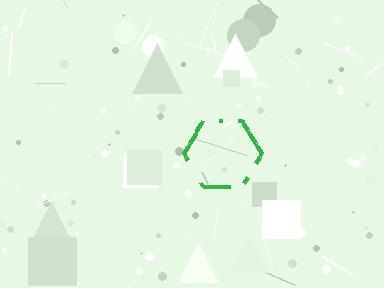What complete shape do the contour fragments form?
The contour fragments form a hexagon.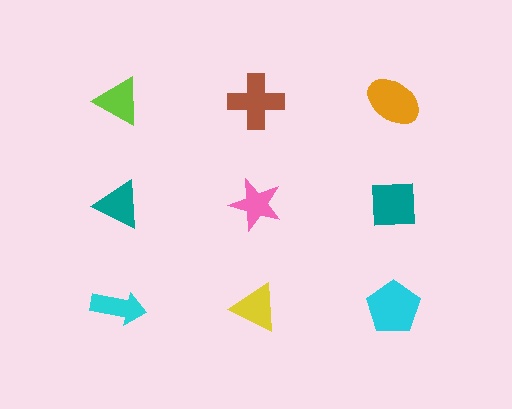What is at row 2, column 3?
A teal square.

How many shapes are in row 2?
3 shapes.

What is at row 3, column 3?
A cyan pentagon.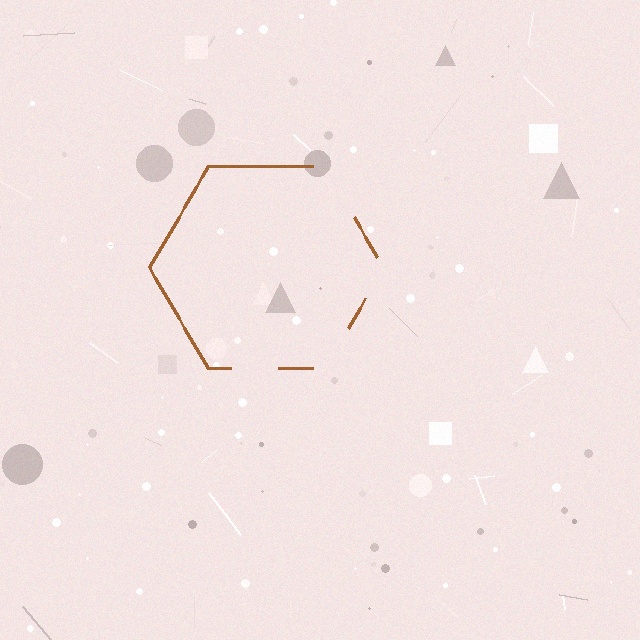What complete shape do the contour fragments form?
The contour fragments form a hexagon.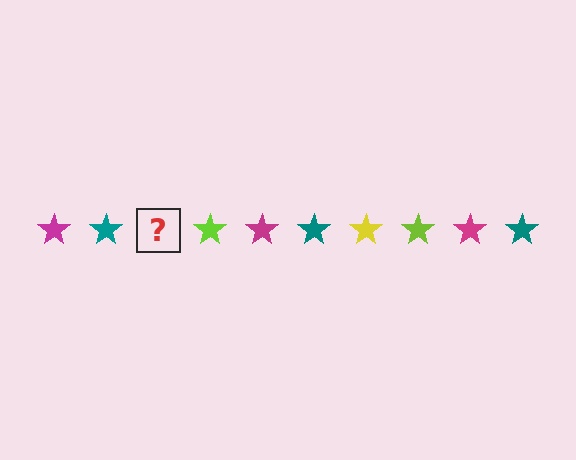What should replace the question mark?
The question mark should be replaced with a yellow star.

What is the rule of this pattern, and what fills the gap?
The rule is that the pattern cycles through magenta, teal, yellow, lime stars. The gap should be filled with a yellow star.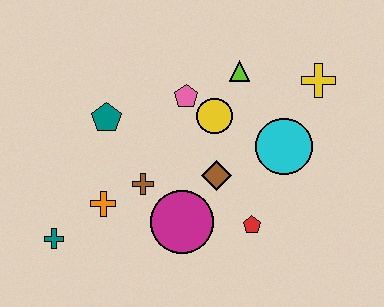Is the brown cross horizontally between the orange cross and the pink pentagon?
Yes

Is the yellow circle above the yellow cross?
No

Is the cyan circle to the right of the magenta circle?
Yes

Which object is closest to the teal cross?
The orange cross is closest to the teal cross.